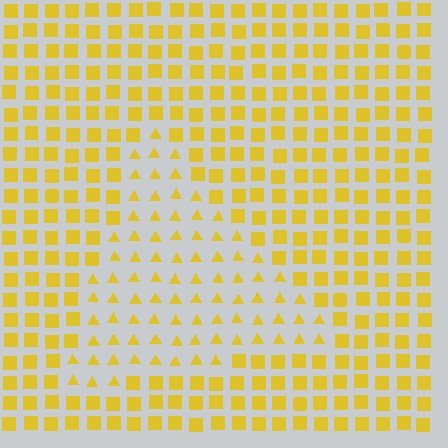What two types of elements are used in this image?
The image uses triangles inside the triangle region and squares outside it.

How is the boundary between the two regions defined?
The boundary is defined by a change in element shape: triangles inside vs. squares outside. All elements share the same color and spacing.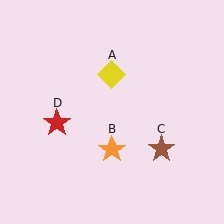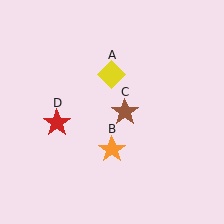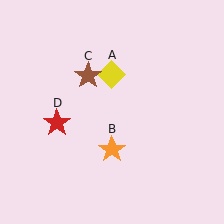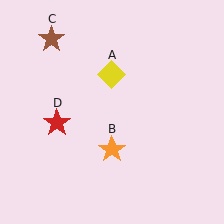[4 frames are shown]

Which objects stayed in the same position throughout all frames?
Yellow diamond (object A) and orange star (object B) and red star (object D) remained stationary.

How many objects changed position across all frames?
1 object changed position: brown star (object C).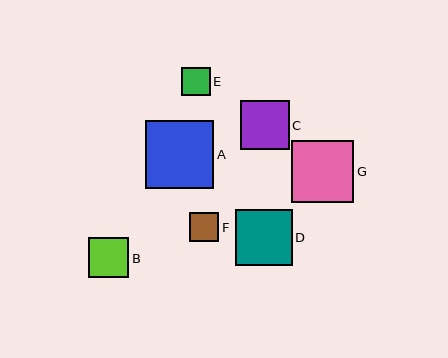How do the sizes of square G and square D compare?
Square G and square D are approximately the same size.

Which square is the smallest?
Square E is the smallest with a size of approximately 28 pixels.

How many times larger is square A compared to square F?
Square A is approximately 2.3 times the size of square F.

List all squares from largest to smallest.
From largest to smallest: A, G, D, C, B, F, E.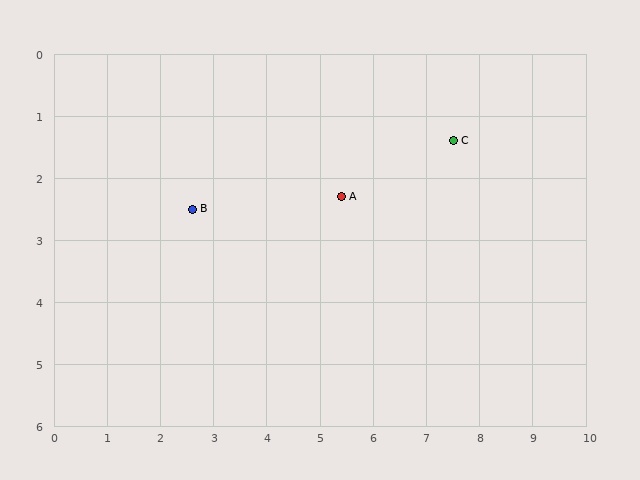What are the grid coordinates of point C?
Point C is at approximately (7.5, 1.4).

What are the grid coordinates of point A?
Point A is at approximately (5.4, 2.3).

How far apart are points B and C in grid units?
Points B and C are about 5.0 grid units apart.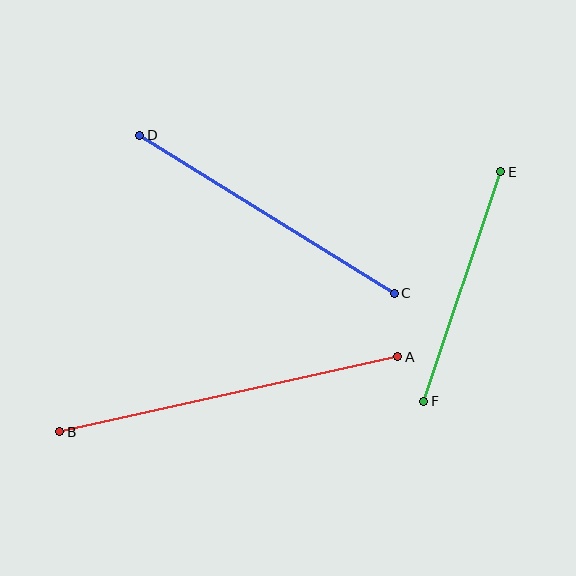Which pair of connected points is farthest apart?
Points A and B are farthest apart.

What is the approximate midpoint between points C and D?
The midpoint is at approximately (267, 214) pixels.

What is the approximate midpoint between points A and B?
The midpoint is at approximately (229, 394) pixels.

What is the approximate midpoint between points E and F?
The midpoint is at approximately (462, 286) pixels.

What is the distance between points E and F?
The distance is approximately 242 pixels.